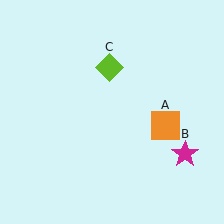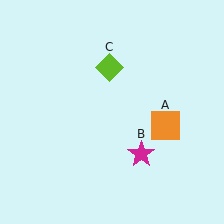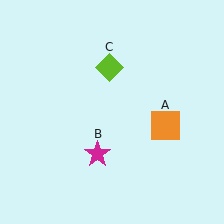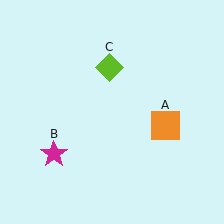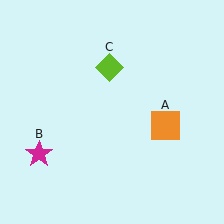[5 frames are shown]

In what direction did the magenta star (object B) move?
The magenta star (object B) moved left.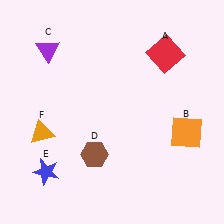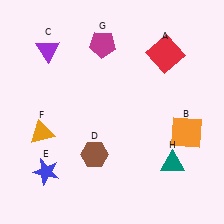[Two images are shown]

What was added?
A magenta pentagon (G), a teal triangle (H) were added in Image 2.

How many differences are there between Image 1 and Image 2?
There are 2 differences between the two images.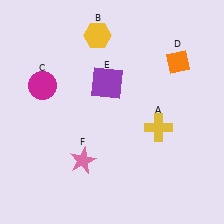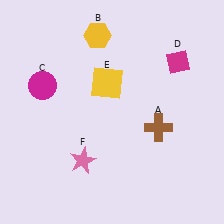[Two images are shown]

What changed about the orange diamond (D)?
In Image 1, D is orange. In Image 2, it changed to magenta.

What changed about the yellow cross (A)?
In Image 1, A is yellow. In Image 2, it changed to brown.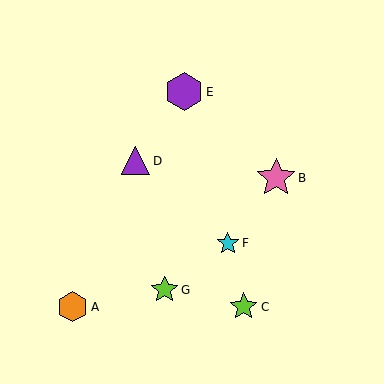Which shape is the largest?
The pink star (labeled B) is the largest.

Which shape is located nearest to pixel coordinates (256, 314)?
The lime star (labeled C) at (244, 307) is nearest to that location.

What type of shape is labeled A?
Shape A is an orange hexagon.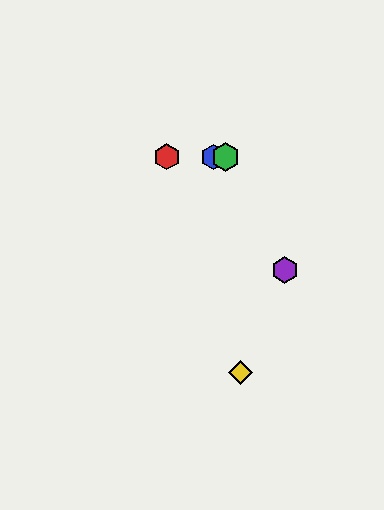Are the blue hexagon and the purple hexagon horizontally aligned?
No, the blue hexagon is at y≈157 and the purple hexagon is at y≈270.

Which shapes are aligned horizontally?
The red hexagon, the blue hexagon, the green hexagon are aligned horizontally.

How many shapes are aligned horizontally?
3 shapes (the red hexagon, the blue hexagon, the green hexagon) are aligned horizontally.